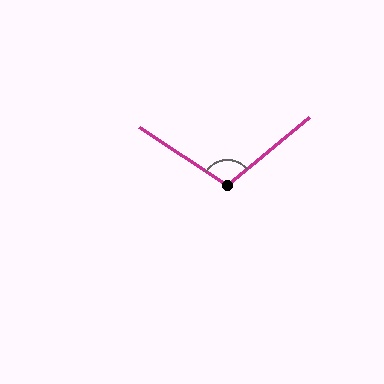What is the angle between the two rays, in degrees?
Approximately 107 degrees.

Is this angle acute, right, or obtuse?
It is obtuse.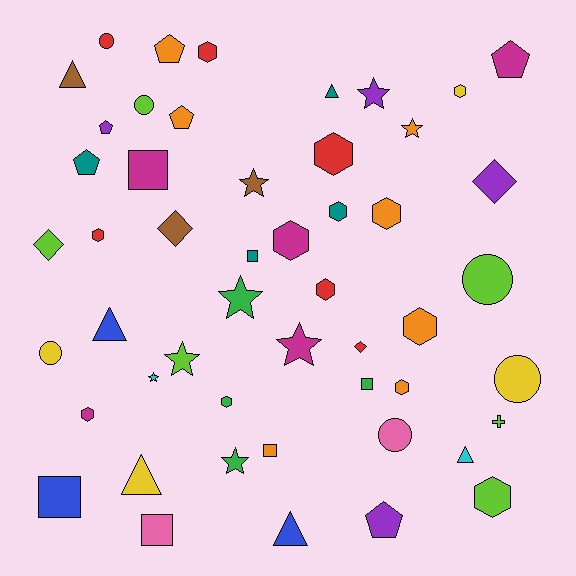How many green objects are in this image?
There are 4 green objects.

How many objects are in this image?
There are 50 objects.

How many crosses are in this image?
There is 1 cross.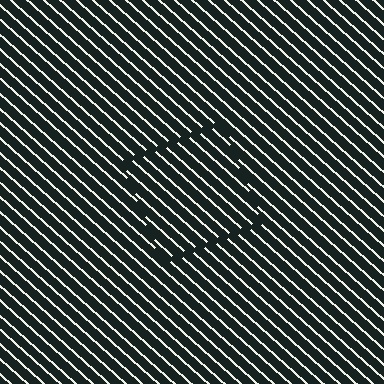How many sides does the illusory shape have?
4 sides — the line-ends trace a square.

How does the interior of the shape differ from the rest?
The interior of the shape contains the same grating, shifted by half a period — the contour is defined by the phase discontinuity where line-ends from the inner and outer gratings abut.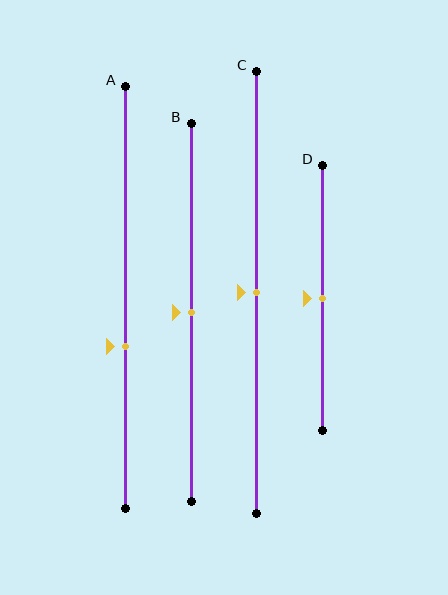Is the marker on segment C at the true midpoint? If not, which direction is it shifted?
Yes, the marker on segment C is at the true midpoint.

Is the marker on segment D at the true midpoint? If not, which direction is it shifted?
Yes, the marker on segment D is at the true midpoint.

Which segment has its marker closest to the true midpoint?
Segment B has its marker closest to the true midpoint.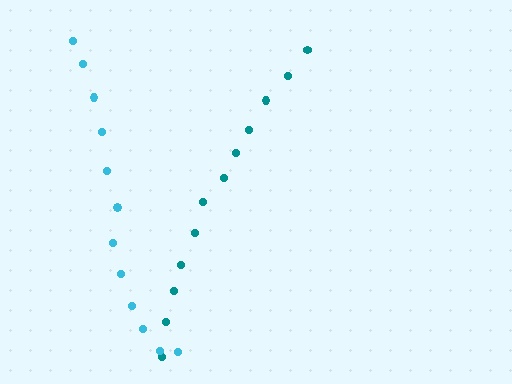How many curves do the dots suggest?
There are 2 distinct paths.